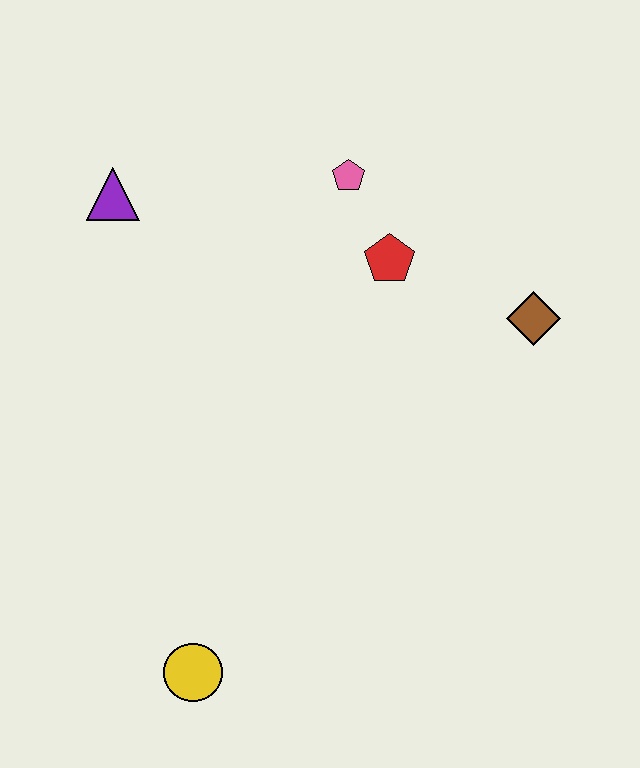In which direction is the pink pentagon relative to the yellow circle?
The pink pentagon is above the yellow circle.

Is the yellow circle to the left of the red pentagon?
Yes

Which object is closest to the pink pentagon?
The red pentagon is closest to the pink pentagon.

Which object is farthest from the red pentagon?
The yellow circle is farthest from the red pentagon.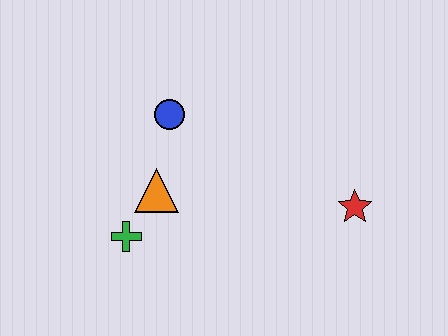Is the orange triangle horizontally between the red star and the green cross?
Yes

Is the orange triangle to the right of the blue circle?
No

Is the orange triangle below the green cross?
No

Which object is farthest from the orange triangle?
The red star is farthest from the orange triangle.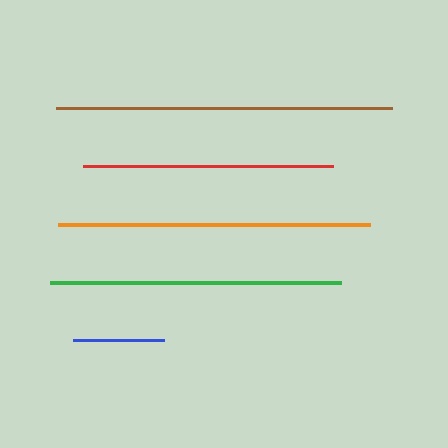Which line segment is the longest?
The brown line is the longest at approximately 335 pixels.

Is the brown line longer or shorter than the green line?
The brown line is longer than the green line.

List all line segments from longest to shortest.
From longest to shortest: brown, orange, green, red, blue.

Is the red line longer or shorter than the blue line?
The red line is longer than the blue line.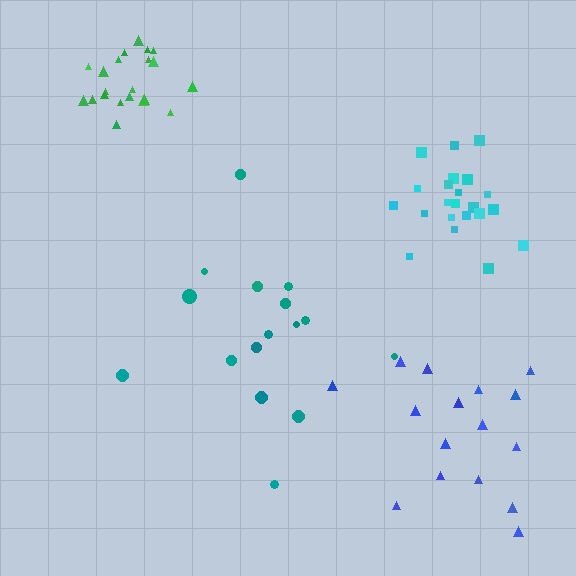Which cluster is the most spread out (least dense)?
Blue.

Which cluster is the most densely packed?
Green.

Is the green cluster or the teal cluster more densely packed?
Green.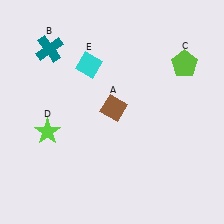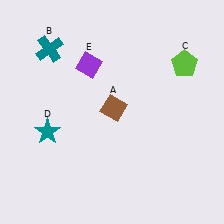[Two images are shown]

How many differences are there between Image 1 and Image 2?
There are 2 differences between the two images.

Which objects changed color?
D changed from lime to teal. E changed from cyan to purple.